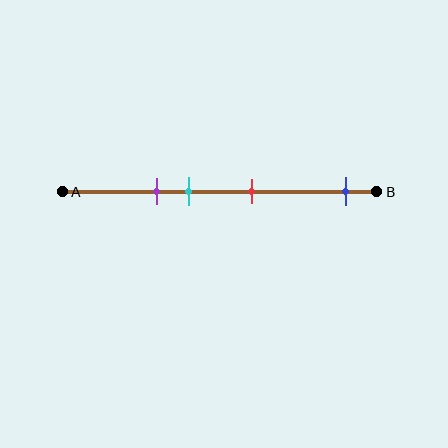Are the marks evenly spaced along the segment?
No, the marks are not evenly spaced.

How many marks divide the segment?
There are 4 marks dividing the segment.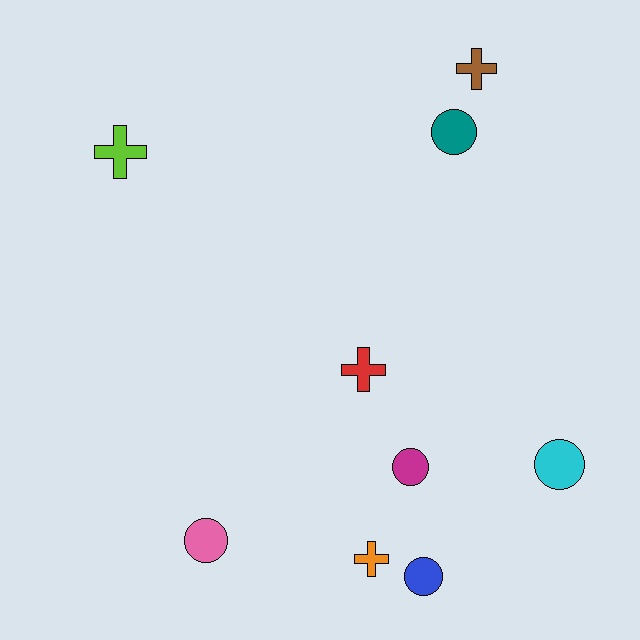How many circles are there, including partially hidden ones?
There are 5 circles.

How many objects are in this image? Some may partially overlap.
There are 9 objects.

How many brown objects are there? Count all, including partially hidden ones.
There is 1 brown object.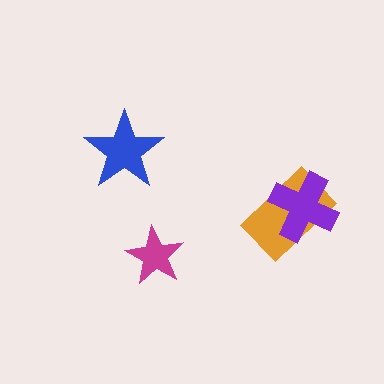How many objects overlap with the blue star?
0 objects overlap with the blue star.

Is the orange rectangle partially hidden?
Yes, it is partially covered by another shape.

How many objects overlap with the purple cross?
1 object overlaps with the purple cross.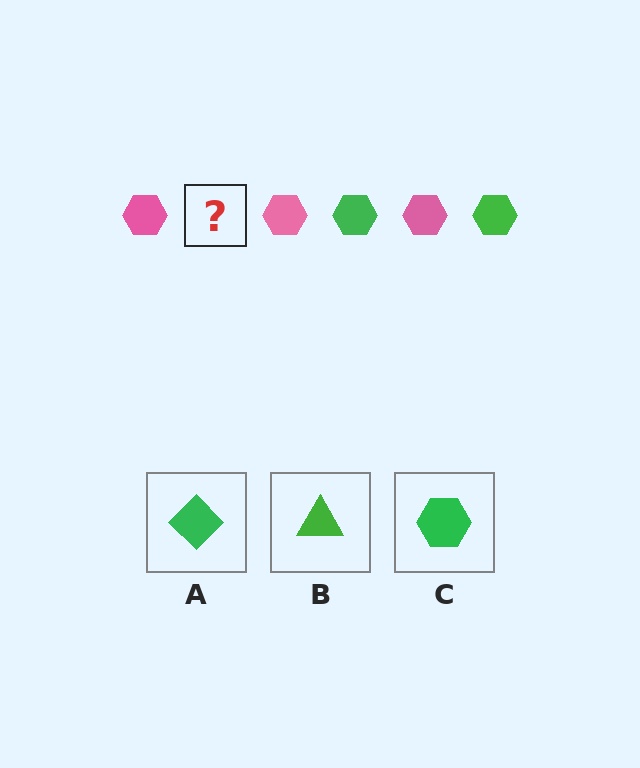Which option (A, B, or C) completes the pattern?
C.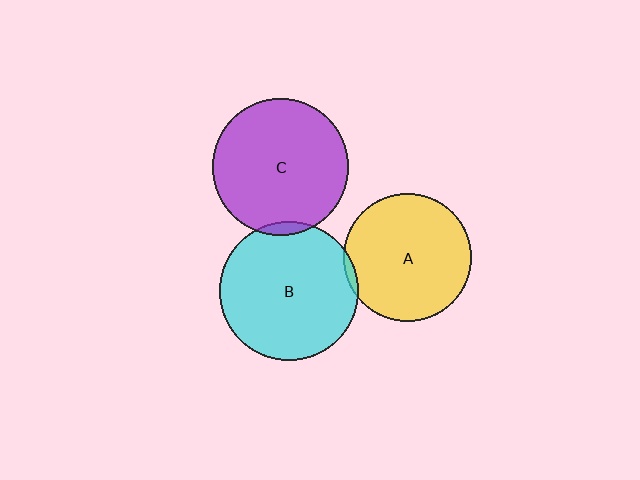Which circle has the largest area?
Circle B (cyan).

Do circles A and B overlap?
Yes.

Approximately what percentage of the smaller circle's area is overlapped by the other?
Approximately 5%.